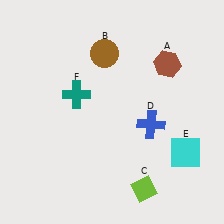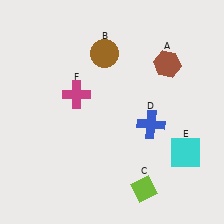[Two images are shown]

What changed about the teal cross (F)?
In Image 1, F is teal. In Image 2, it changed to magenta.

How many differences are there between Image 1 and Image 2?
There is 1 difference between the two images.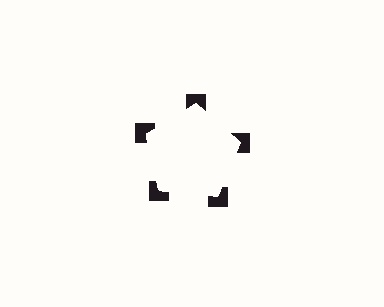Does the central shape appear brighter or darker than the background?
It typically appears slightly brighter than the background, even though no actual brightness change is drawn.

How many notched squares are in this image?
There are 5 — one at each vertex of the illusory pentagon.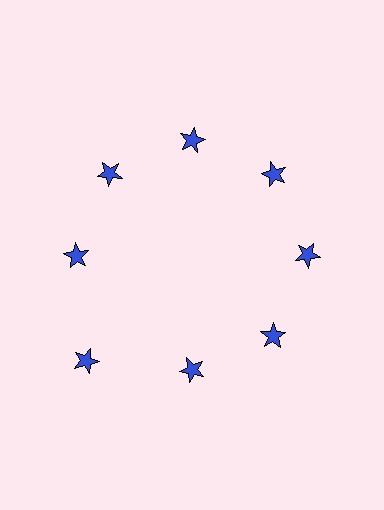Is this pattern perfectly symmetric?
No. The 8 blue stars are arranged in a ring, but one element near the 8 o'clock position is pushed outward from the center, breaking the 8-fold rotational symmetry.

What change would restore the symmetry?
The symmetry would be restored by moving it inward, back onto the ring so that all 8 stars sit at equal angles and equal distance from the center.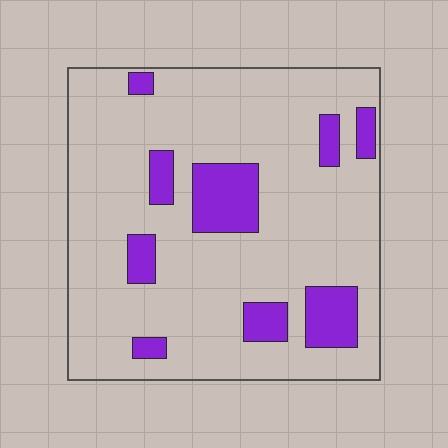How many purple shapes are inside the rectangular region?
9.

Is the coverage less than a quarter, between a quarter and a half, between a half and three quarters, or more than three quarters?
Less than a quarter.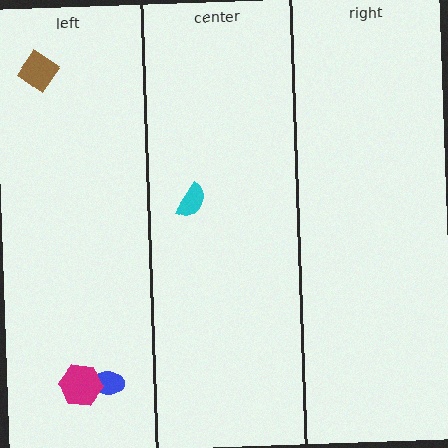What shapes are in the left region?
The blue ellipse, the magenta hexagon, the brown diamond.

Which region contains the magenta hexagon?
The left region.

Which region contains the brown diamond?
The left region.